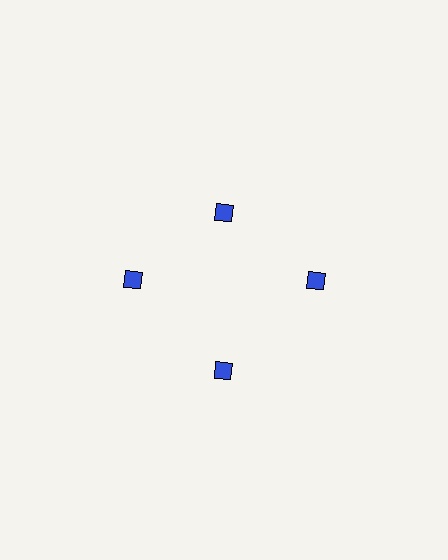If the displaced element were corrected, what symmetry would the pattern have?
It would have 4-fold rotational symmetry — the pattern would map onto itself every 90 degrees.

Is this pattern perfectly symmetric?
No. The 4 blue diamonds are arranged in a ring, but one element near the 12 o'clock position is pulled inward toward the center, breaking the 4-fold rotational symmetry.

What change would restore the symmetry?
The symmetry would be restored by moving it outward, back onto the ring so that all 4 diamonds sit at equal angles and equal distance from the center.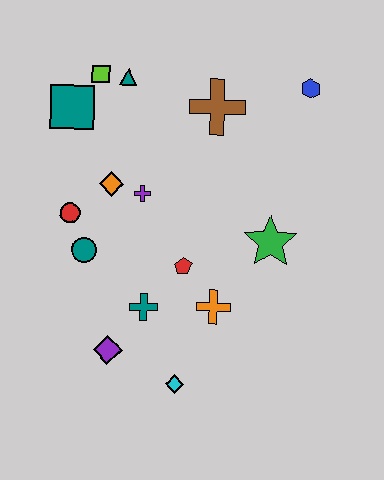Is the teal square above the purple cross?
Yes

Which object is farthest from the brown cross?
The cyan diamond is farthest from the brown cross.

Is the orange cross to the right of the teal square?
Yes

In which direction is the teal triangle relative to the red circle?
The teal triangle is above the red circle.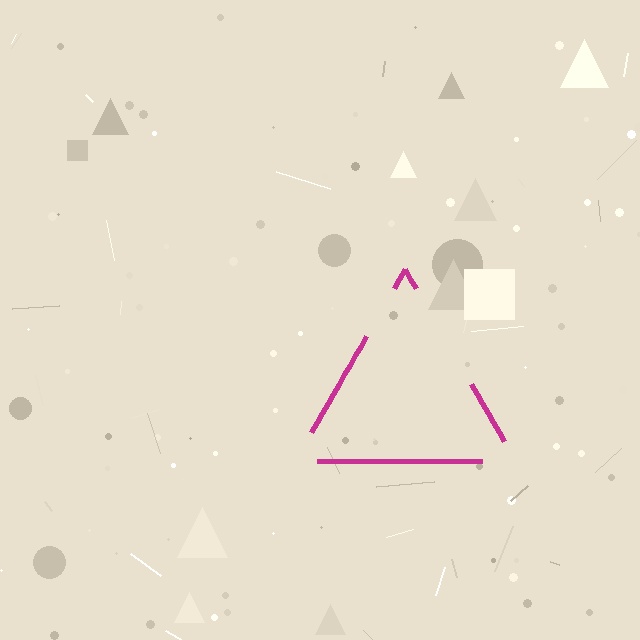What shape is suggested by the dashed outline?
The dashed outline suggests a triangle.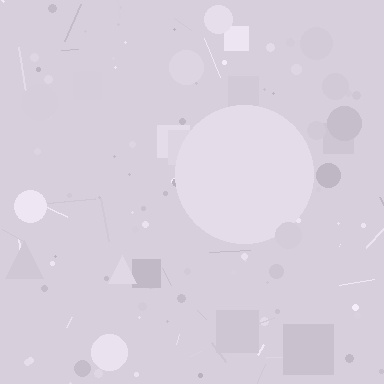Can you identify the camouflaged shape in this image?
The camouflaged shape is a circle.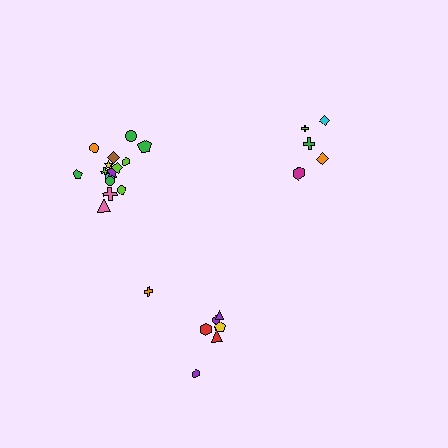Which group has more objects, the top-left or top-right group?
The top-left group.